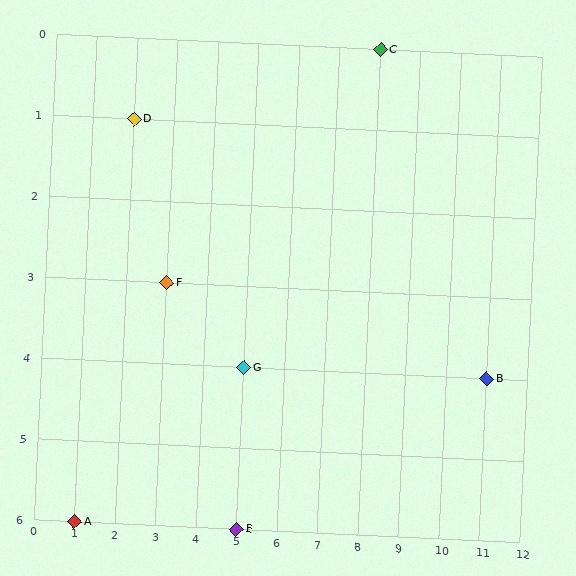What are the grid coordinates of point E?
Point E is at grid coordinates (5, 6).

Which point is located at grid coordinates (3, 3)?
Point F is at (3, 3).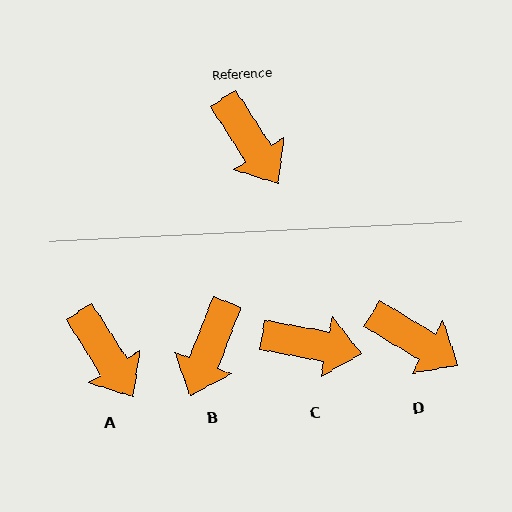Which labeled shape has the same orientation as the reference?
A.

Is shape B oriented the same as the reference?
No, it is off by about 54 degrees.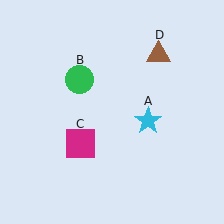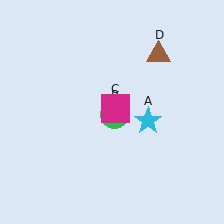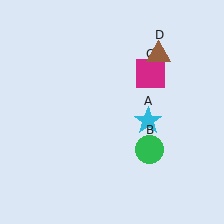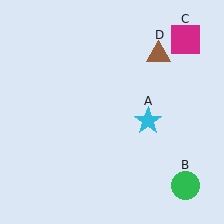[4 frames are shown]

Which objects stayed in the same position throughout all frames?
Cyan star (object A) and brown triangle (object D) remained stationary.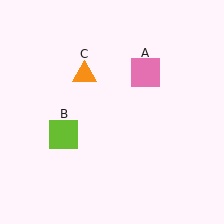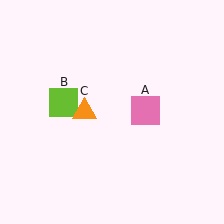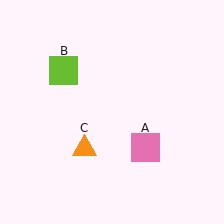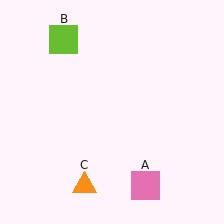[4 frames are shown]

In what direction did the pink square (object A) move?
The pink square (object A) moved down.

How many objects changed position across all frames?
3 objects changed position: pink square (object A), lime square (object B), orange triangle (object C).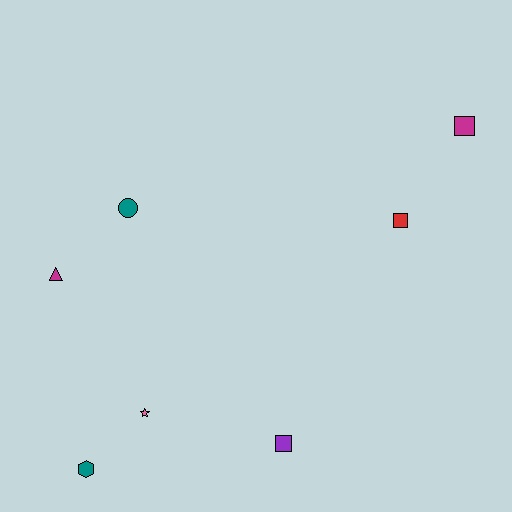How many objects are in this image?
There are 7 objects.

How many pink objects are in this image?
There is 1 pink object.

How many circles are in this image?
There is 1 circle.